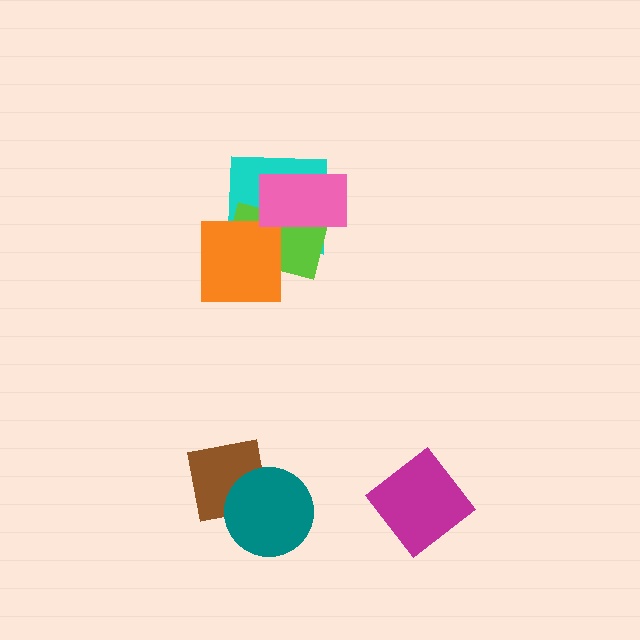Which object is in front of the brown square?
The teal circle is in front of the brown square.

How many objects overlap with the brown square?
1 object overlaps with the brown square.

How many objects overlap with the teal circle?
1 object overlaps with the teal circle.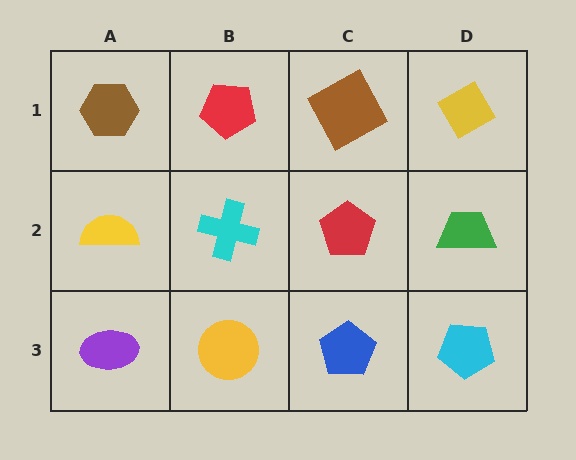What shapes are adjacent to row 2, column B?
A red pentagon (row 1, column B), a yellow circle (row 3, column B), a yellow semicircle (row 2, column A), a red pentagon (row 2, column C).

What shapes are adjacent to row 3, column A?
A yellow semicircle (row 2, column A), a yellow circle (row 3, column B).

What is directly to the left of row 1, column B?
A brown hexagon.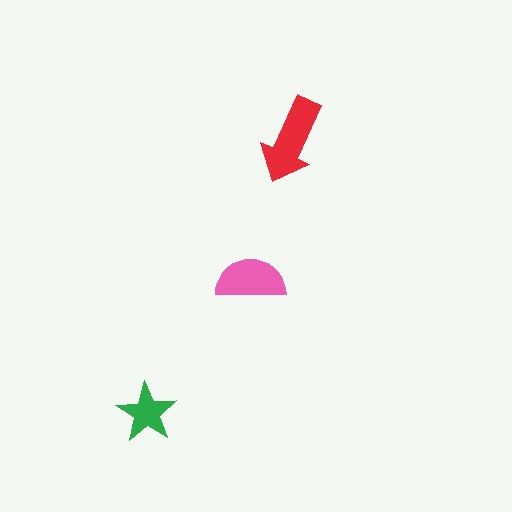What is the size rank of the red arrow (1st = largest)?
1st.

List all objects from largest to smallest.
The red arrow, the pink semicircle, the green star.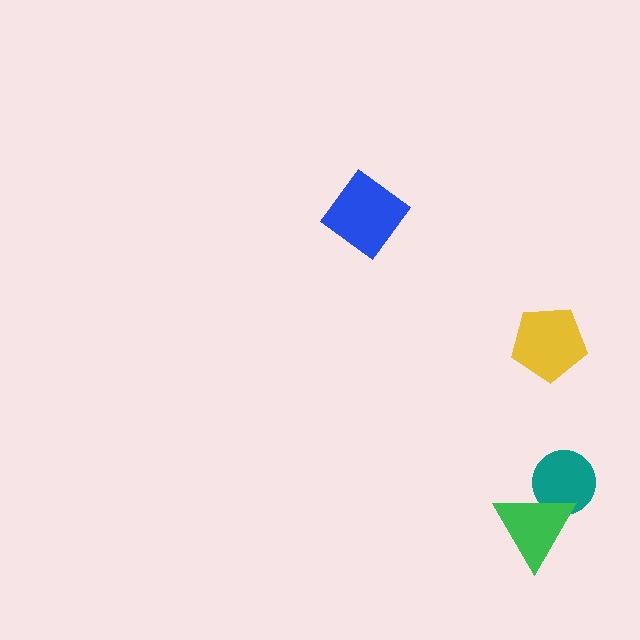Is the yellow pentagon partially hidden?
No, no other shape covers it.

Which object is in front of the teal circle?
The green triangle is in front of the teal circle.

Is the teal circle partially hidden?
Yes, it is partially covered by another shape.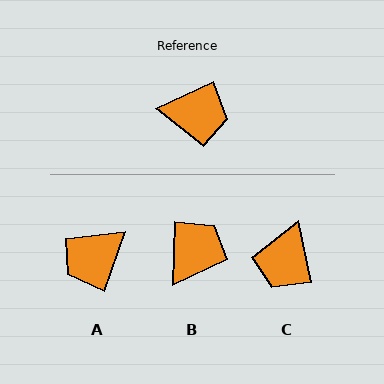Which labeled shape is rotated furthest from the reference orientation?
A, about 134 degrees away.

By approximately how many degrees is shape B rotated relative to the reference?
Approximately 64 degrees counter-clockwise.